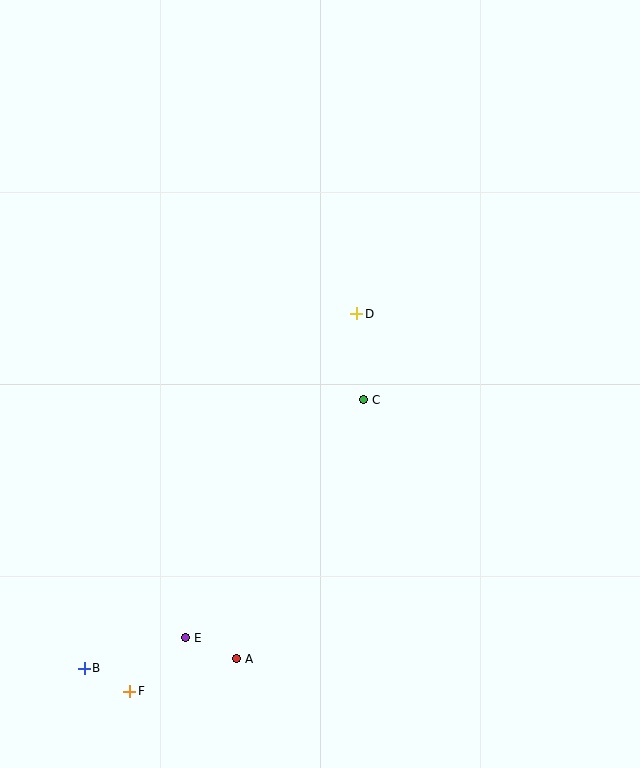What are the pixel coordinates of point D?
Point D is at (357, 314).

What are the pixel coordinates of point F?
Point F is at (130, 691).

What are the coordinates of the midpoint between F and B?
The midpoint between F and B is at (107, 680).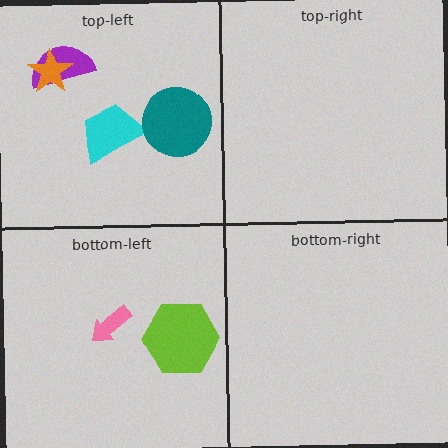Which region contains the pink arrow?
The bottom-left region.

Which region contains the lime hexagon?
The bottom-left region.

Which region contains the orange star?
The top-left region.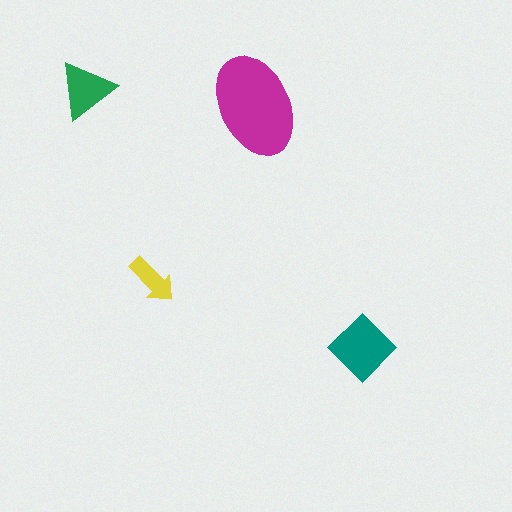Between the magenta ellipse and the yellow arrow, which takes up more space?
The magenta ellipse.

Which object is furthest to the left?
The green triangle is leftmost.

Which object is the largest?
The magenta ellipse.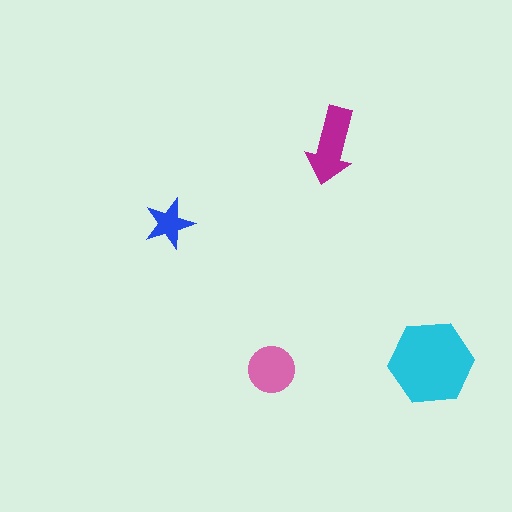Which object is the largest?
The cyan hexagon.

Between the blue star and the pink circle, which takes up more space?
The pink circle.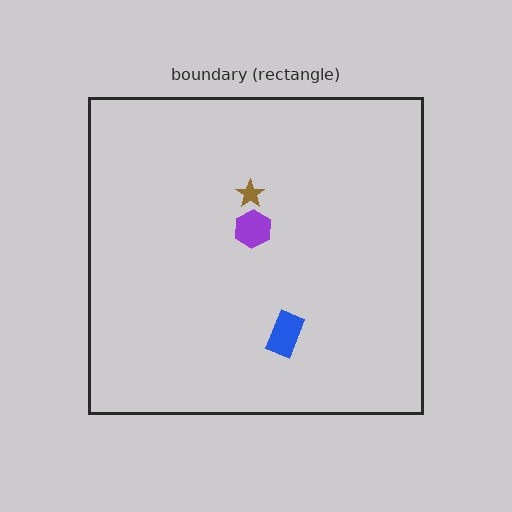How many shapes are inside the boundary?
3 inside, 0 outside.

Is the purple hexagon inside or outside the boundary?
Inside.